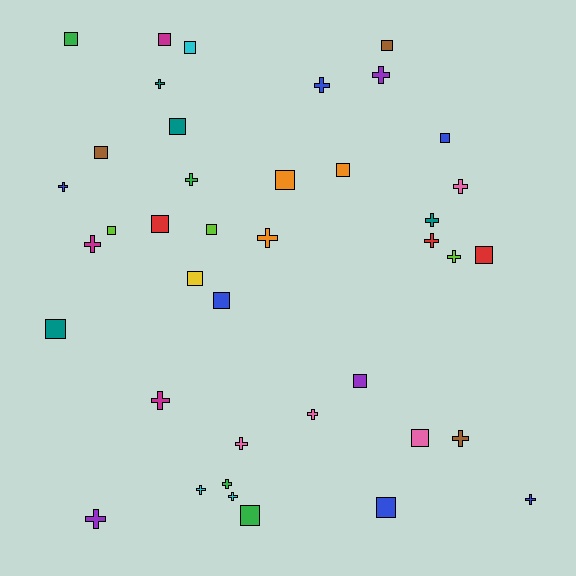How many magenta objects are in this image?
There are 3 magenta objects.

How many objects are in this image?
There are 40 objects.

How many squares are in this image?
There are 20 squares.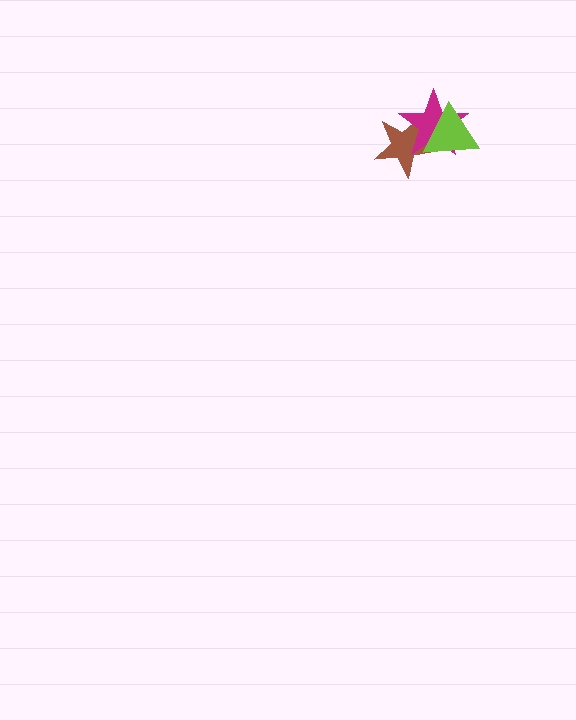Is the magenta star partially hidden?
Yes, it is partially covered by another shape.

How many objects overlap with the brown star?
2 objects overlap with the brown star.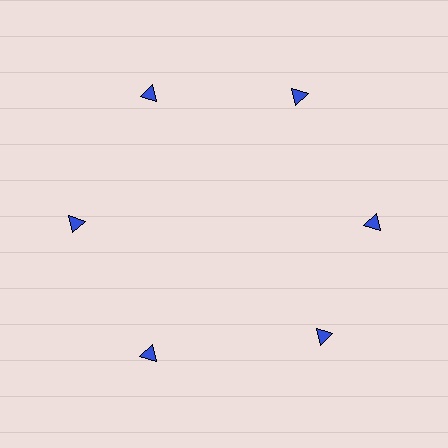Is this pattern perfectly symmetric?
No. The 6 blue triangles are arranged in a ring, but one element near the 5 o'clock position is rotated out of alignment along the ring, breaking the 6-fold rotational symmetry.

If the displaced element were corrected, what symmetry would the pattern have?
It would have 6-fold rotational symmetry — the pattern would map onto itself every 60 degrees.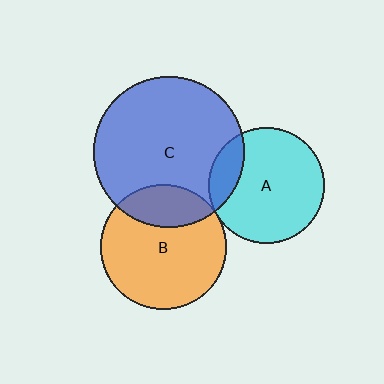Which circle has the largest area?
Circle C (blue).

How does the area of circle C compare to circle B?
Approximately 1.4 times.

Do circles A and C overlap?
Yes.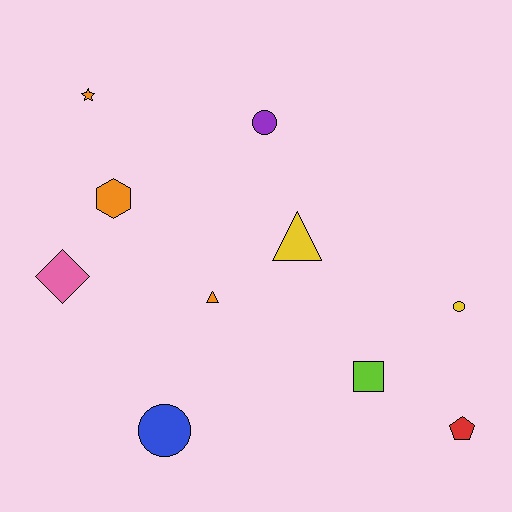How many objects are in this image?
There are 10 objects.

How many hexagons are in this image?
There is 1 hexagon.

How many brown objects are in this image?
There are no brown objects.